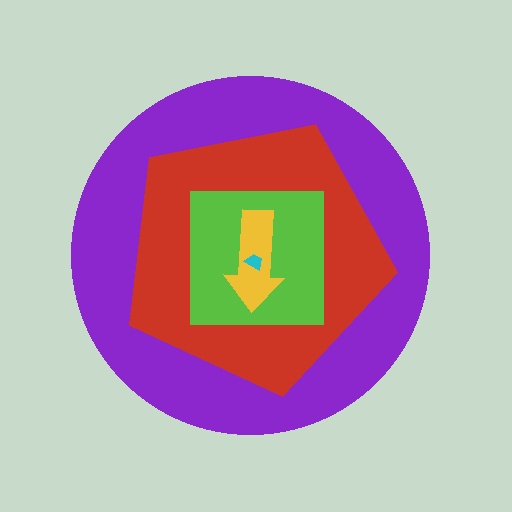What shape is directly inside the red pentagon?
The lime square.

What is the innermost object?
The cyan trapezoid.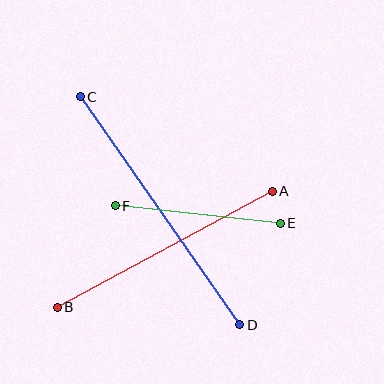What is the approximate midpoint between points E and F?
The midpoint is at approximately (198, 215) pixels.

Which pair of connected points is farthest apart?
Points C and D are farthest apart.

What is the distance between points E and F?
The distance is approximately 166 pixels.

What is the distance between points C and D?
The distance is approximately 278 pixels.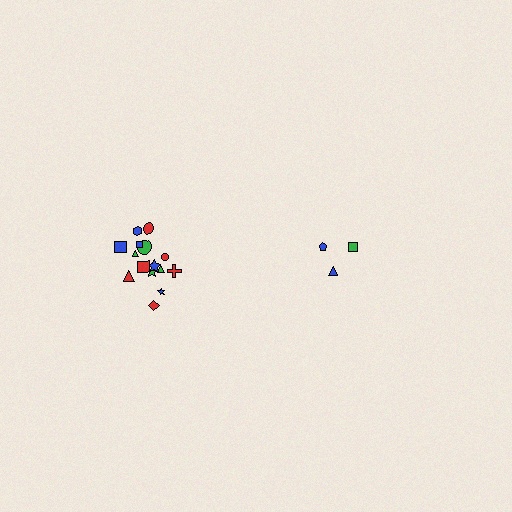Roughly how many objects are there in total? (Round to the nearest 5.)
Roughly 20 objects in total.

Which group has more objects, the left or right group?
The left group.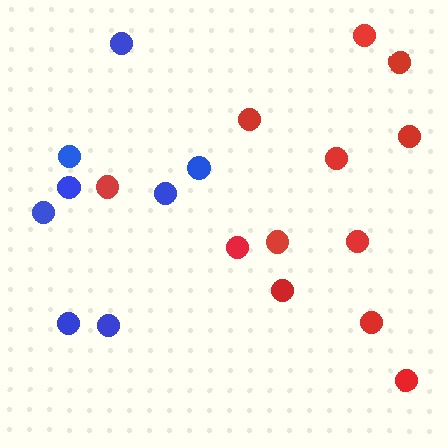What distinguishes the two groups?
There are 2 groups: one group of red circles (12) and one group of blue circles (8).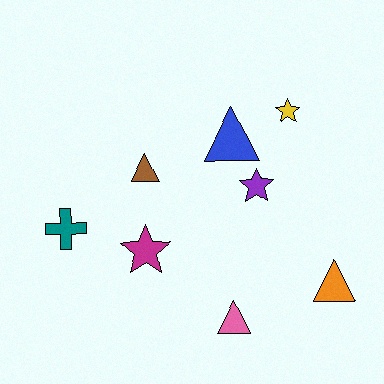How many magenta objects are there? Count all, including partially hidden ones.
There is 1 magenta object.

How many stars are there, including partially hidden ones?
There are 3 stars.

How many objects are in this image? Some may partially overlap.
There are 8 objects.